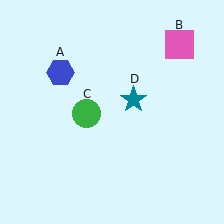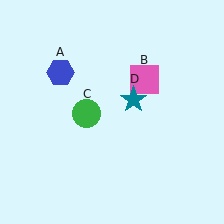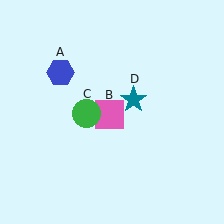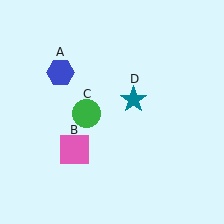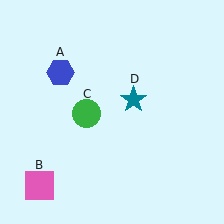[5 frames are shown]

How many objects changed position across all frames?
1 object changed position: pink square (object B).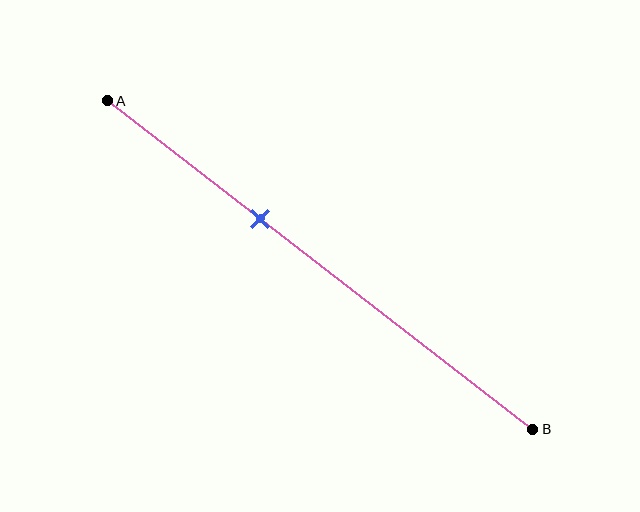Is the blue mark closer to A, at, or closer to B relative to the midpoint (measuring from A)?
The blue mark is closer to point A than the midpoint of segment AB.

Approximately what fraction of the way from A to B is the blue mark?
The blue mark is approximately 35% of the way from A to B.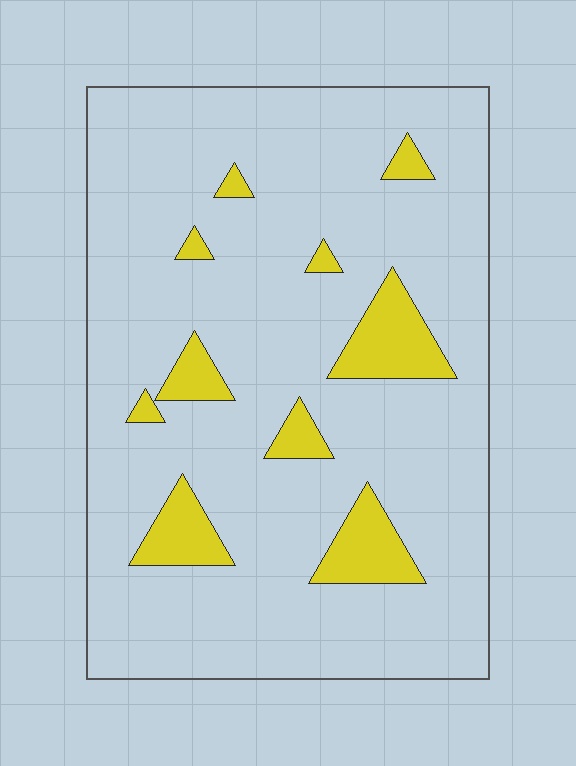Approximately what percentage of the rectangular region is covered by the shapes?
Approximately 10%.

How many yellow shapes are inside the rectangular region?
10.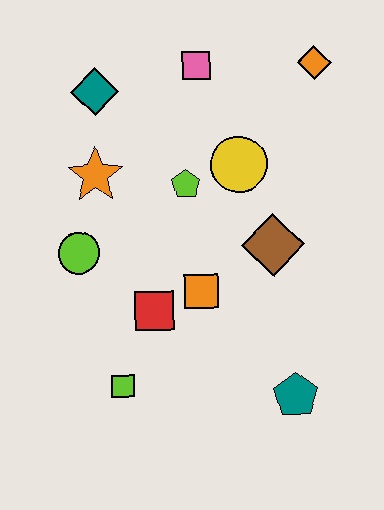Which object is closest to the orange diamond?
The pink square is closest to the orange diamond.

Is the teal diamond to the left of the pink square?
Yes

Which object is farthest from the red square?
The orange diamond is farthest from the red square.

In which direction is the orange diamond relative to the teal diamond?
The orange diamond is to the right of the teal diamond.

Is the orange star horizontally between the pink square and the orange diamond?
No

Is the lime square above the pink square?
No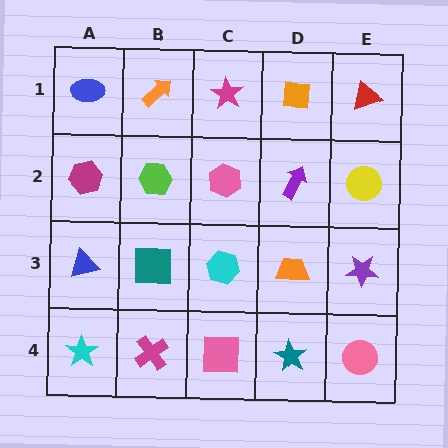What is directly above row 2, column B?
An orange arrow.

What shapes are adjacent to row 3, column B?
A lime hexagon (row 2, column B), a magenta cross (row 4, column B), a blue triangle (row 3, column A), a cyan hexagon (row 3, column C).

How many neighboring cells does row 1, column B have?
3.